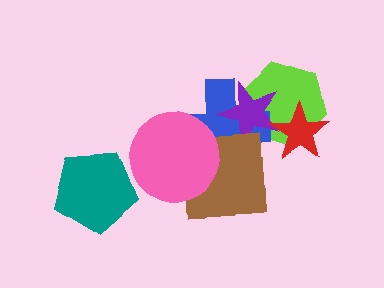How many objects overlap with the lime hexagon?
3 objects overlap with the lime hexagon.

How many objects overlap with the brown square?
2 objects overlap with the brown square.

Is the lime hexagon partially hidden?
Yes, it is partially covered by another shape.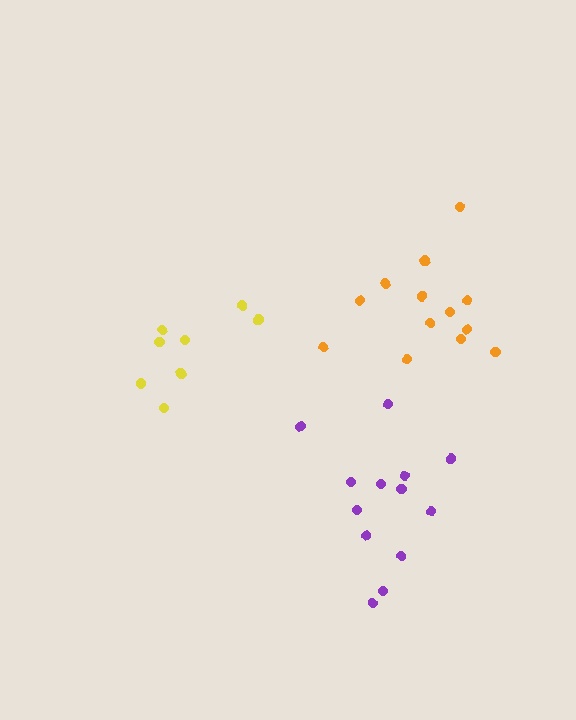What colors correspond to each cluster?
The clusters are colored: purple, orange, yellow.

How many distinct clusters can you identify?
There are 3 distinct clusters.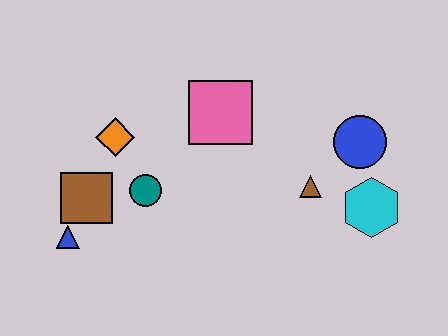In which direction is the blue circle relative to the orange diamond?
The blue circle is to the right of the orange diamond.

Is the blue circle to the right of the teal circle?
Yes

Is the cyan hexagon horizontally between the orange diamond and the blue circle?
No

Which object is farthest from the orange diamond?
The cyan hexagon is farthest from the orange diamond.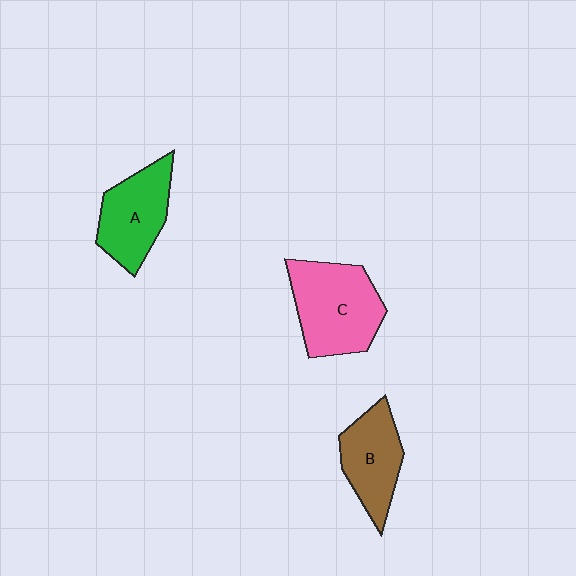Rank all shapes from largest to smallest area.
From largest to smallest: C (pink), A (green), B (brown).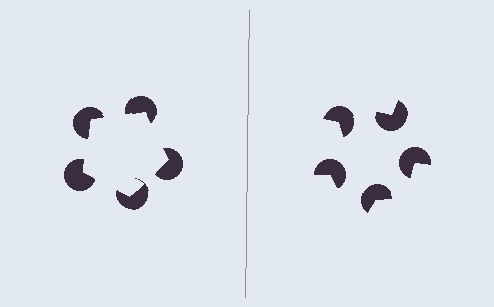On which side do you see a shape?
An illusory pentagon appears on the left side. On the right side the wedge cuts are rotated, so no coherent shape forms.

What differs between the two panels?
The pac-man discs are positioned identically on both sides; only the wedge orientations differ. On the left they align to a pentagon; on the right they are misaligned.